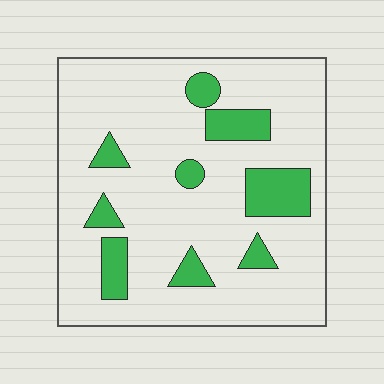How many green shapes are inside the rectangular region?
9.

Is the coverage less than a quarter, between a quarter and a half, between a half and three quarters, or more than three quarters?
Less than a quarter.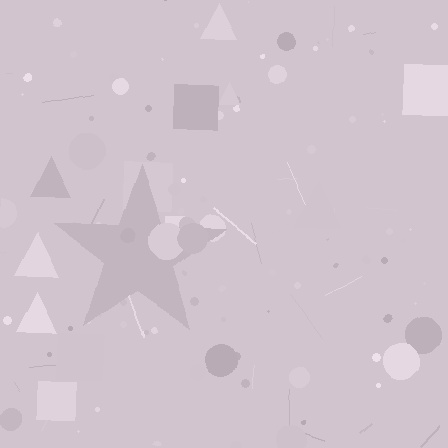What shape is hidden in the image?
A star is hidden in the image.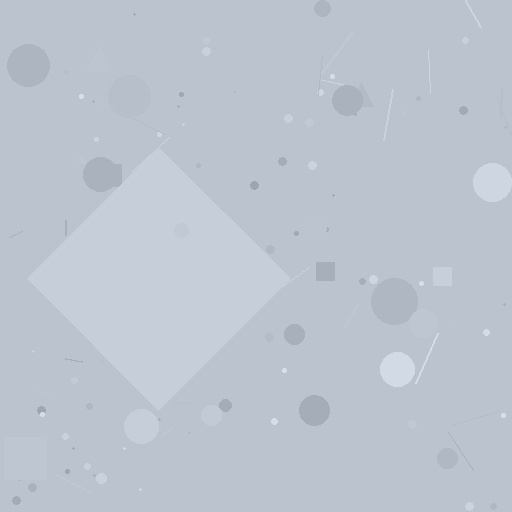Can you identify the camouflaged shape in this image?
The camouflaged shape is a diamond.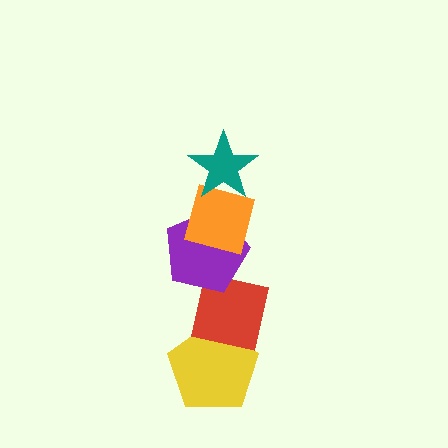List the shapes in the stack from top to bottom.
From top to bottom: the teal star, the orange square, the purple pentagon, the red square, the yellow pentagon.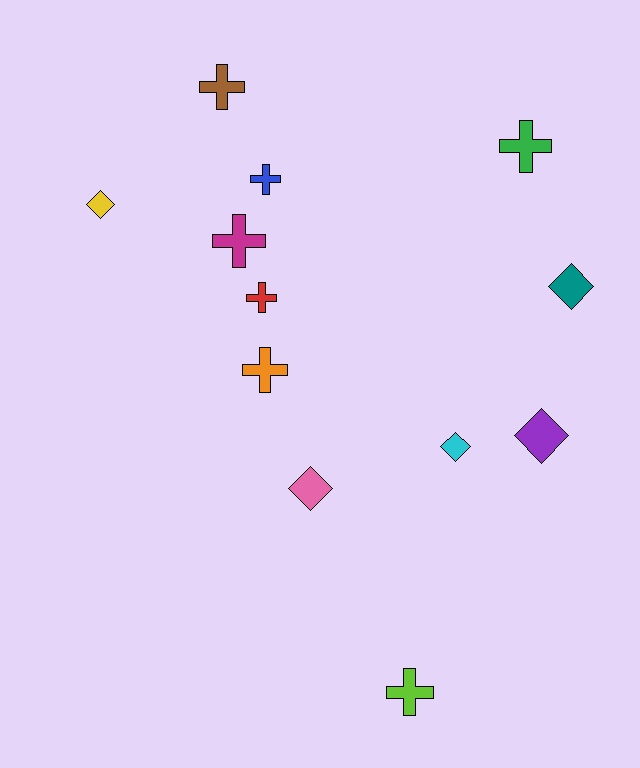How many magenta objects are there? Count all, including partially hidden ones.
There is 1 magenta object.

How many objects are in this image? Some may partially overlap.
There are 12 objects.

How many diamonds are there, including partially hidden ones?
There are 5 diamonds.